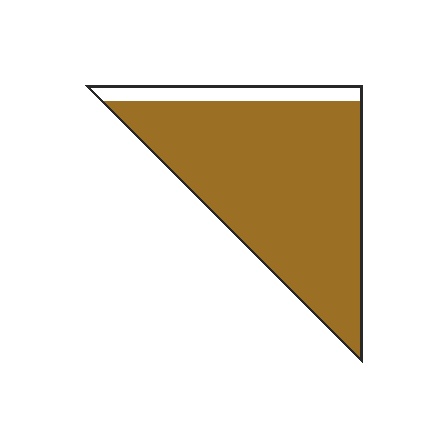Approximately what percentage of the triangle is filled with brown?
Approximately 90%.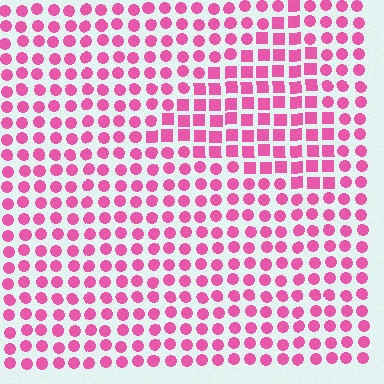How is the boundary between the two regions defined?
The boundary is defined by a change in element shape: squares inside vs. circles outside. All elements share the same color and spacing.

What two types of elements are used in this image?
The image uses squares inside the triangle region and circles outside it.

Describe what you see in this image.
The image is filled with small pink elements arranged in a uniform grid. A triangle-shaped region contains squares, while the surrounding area contains circles. The boundary is defined purely by the change in element shape.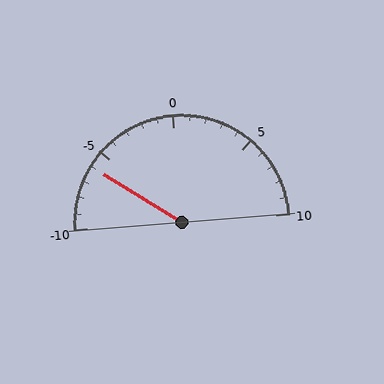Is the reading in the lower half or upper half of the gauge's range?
The reading is in the lower half of the range (-10 to 10).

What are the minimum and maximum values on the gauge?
The gauge ranges from -10 to 10.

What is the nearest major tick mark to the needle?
The nearest major tick mark is -5.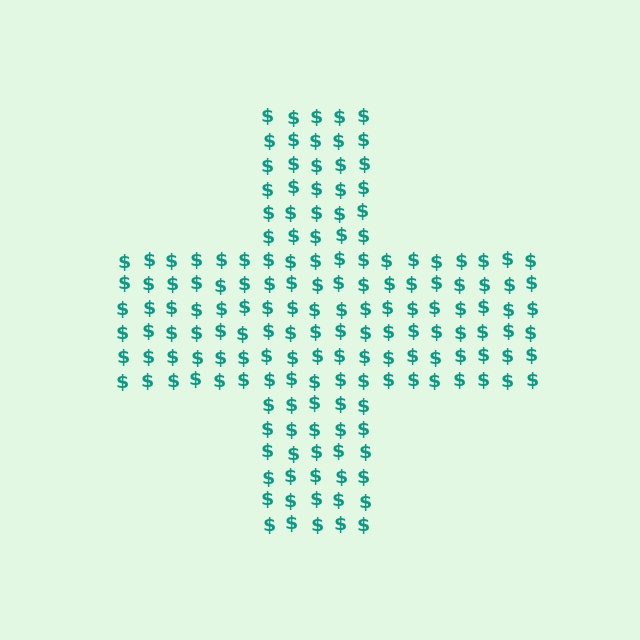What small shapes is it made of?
It is made of small dollar signs.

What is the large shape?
The large shape is a cross.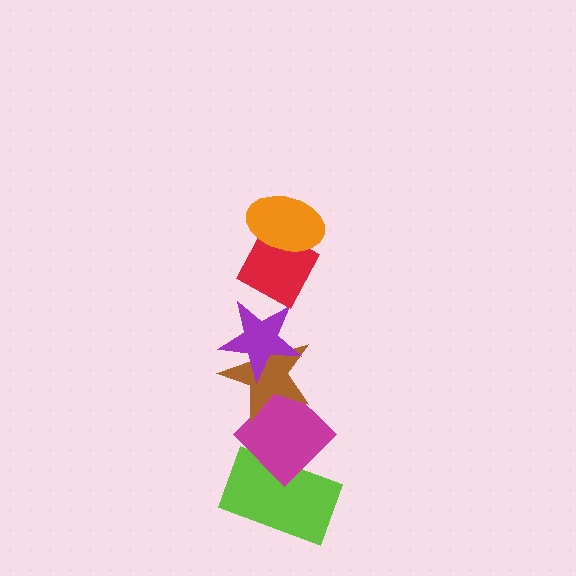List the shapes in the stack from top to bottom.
From top to bottom: the orange ellipse, the red diamond, the purple star, the brown star, the magenta diamond, the lime rectangle.